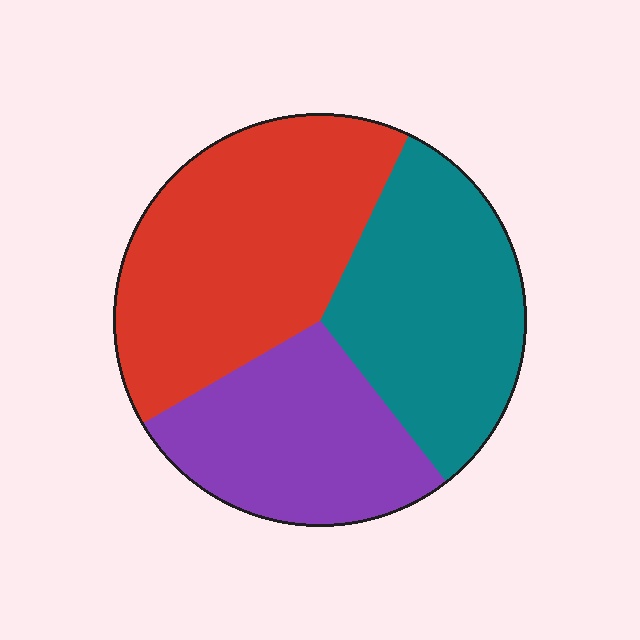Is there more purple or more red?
Red.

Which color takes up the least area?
Purple, at roughly 25%.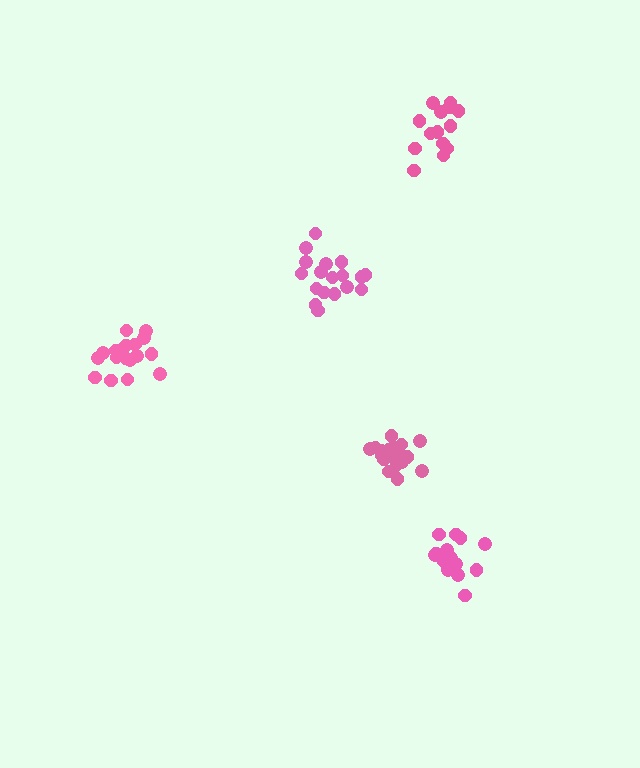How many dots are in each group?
Group 1: 14 dots, Group 2: 19 dots, Group 3: 17 dots, Group 4: 18 dots, Group 5: 14 dots (82 total).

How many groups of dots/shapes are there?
There are 5 groups.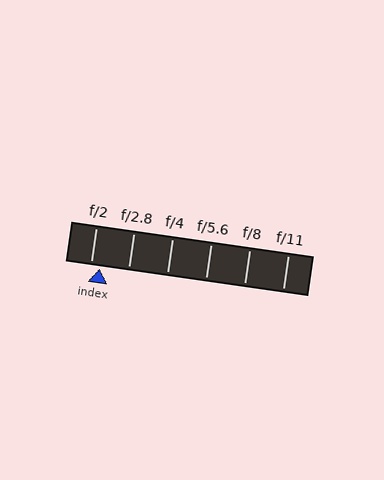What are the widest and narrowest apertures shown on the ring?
The widest aperture shown is f/2 and the narrowest is f/11.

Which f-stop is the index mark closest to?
The index mark is closest to f/2.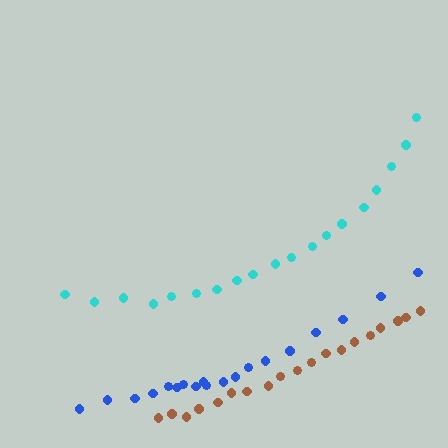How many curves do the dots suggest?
There are 3 distinct paths.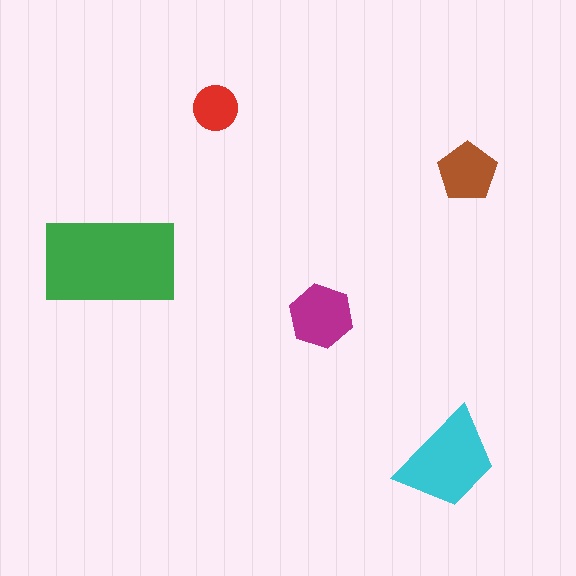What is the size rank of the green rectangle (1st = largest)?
1st.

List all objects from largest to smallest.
The green rectangle, the cyan trapezoid, the magenta hexagon, the brown pentagon, the red circle.